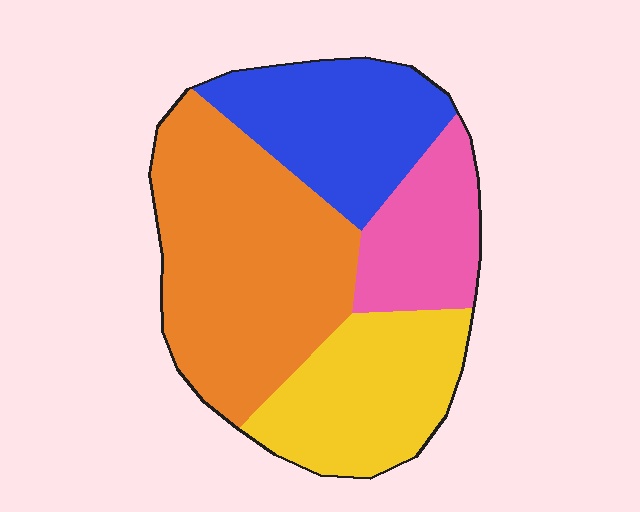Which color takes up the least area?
Pink, at roughly 15%.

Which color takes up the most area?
Orange, at roughly 40%.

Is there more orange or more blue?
Orange.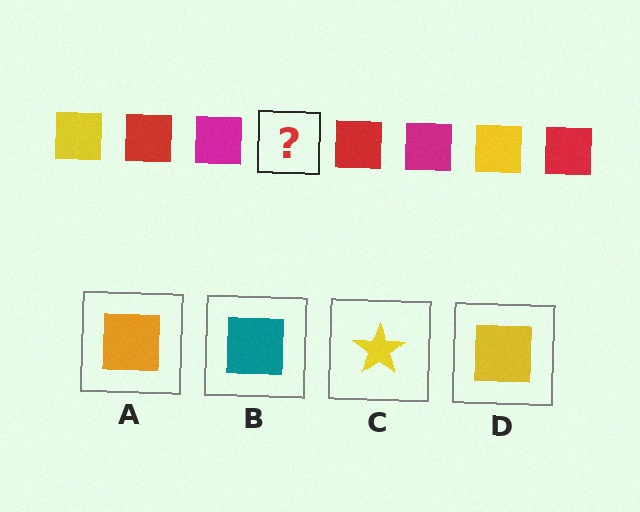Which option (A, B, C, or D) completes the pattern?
D.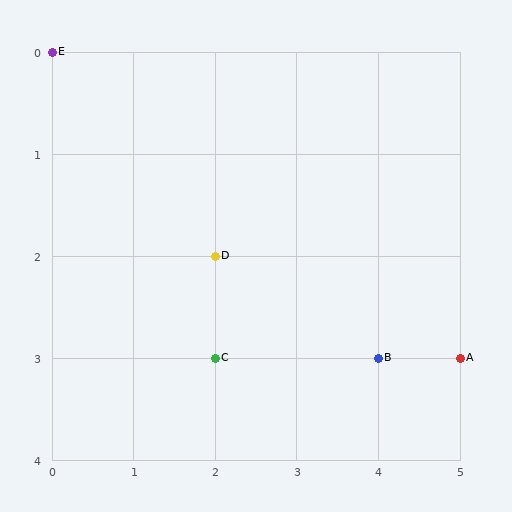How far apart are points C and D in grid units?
Points C and D are 1 row apart.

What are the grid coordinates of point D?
Point D is at grid coordinates (2, 2).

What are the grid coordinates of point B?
Point B is at grid coordinates (4, 3).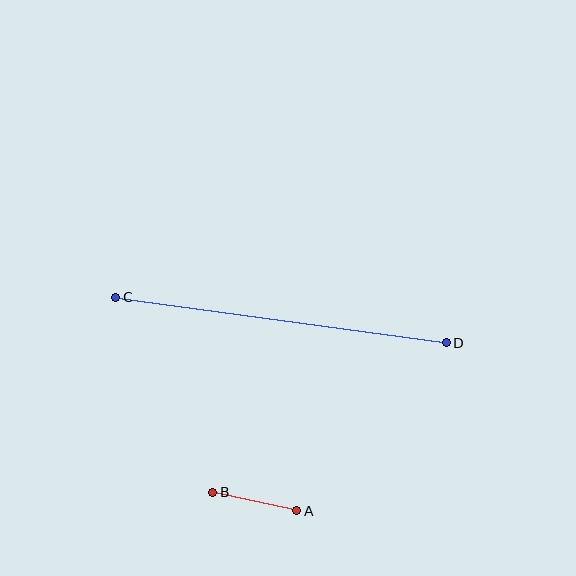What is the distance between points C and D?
The distance is approximately 334 pixels.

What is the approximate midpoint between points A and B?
The midpoint is at approximately (255, 501) pixels.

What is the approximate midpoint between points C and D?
The midpoint is at approximately (281, 320) pixels.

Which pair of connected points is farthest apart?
Points C and D are farthest apart.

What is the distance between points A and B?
The distance is approximately 86 pixels.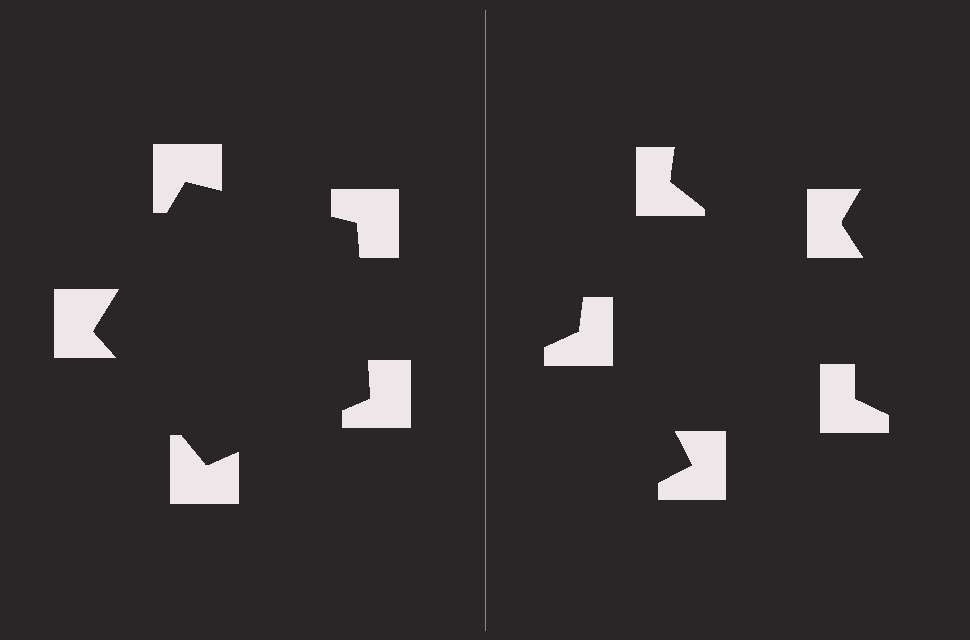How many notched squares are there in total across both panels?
10 — 5 on each side.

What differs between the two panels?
The notched squares are positioned identically on both sides; only the wedge orientations differ. On the left they align to a pentagon; on the right they are misaligned.